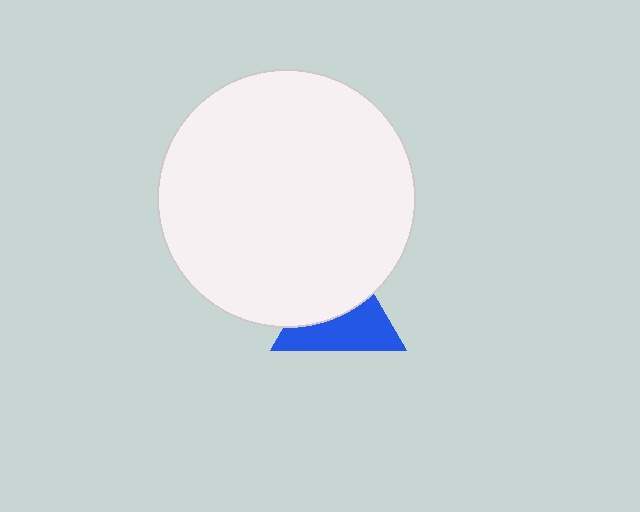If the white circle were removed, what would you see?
You would see the complete blue triangle.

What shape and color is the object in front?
The object in front is a white circle.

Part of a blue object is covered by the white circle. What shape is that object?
It is a triangle.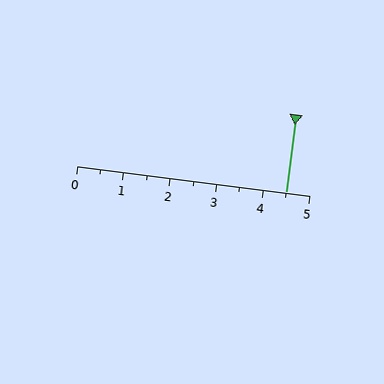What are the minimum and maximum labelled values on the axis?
The axis runs from 0 to 5.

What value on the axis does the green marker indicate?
The marker indicates approximately 4.5.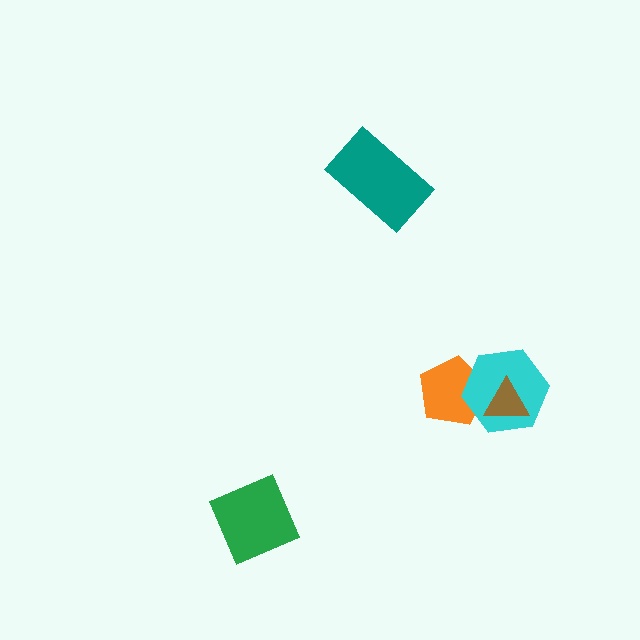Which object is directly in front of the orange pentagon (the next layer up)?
The cyan hexagon is directly in front of the orange pentagon.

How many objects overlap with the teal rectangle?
0 objects overlap with the teal rectangle.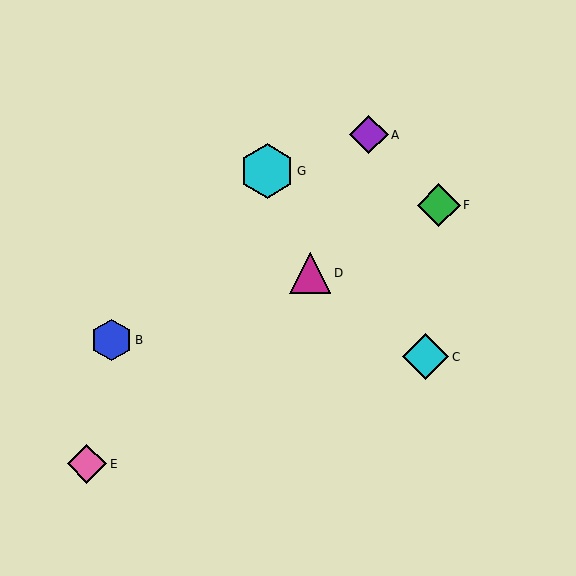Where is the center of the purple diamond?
The center of the purple diamond is at (369, 135).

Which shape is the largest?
The cyan hexagon (labeled G) is the largest.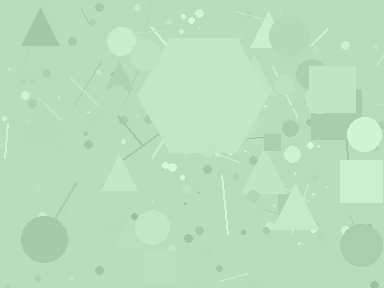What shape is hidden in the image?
A hexagon is hidden in the image.